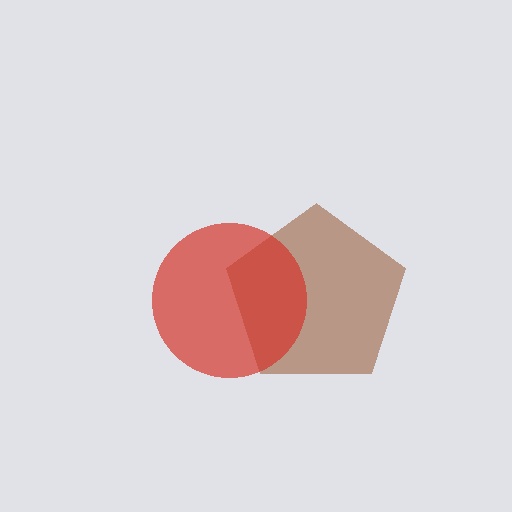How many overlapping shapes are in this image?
There are 2 overlapping shapes in the image.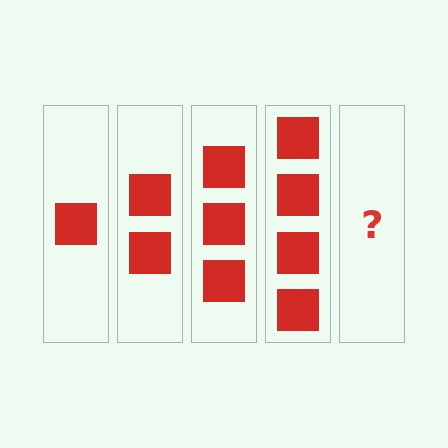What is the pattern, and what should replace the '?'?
The pattern is that each step adds one more square. The '?' should be 5 squares.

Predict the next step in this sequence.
The next step is 5 squares.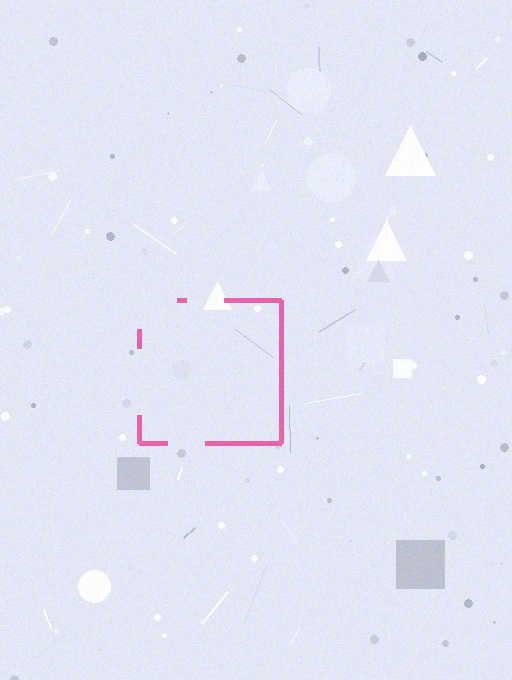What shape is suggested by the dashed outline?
The dashed outline suggests a square.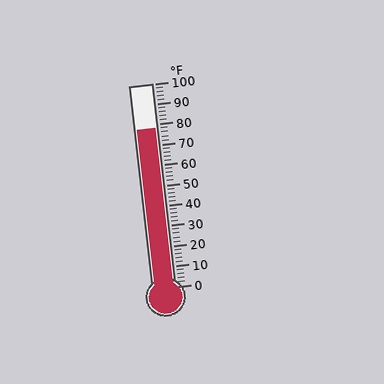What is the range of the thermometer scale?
The thermometer scale ranges from 0°F to 100°F.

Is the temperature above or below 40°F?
The temperature is above 40°F.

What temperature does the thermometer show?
The thermometer shows approximately 78°F.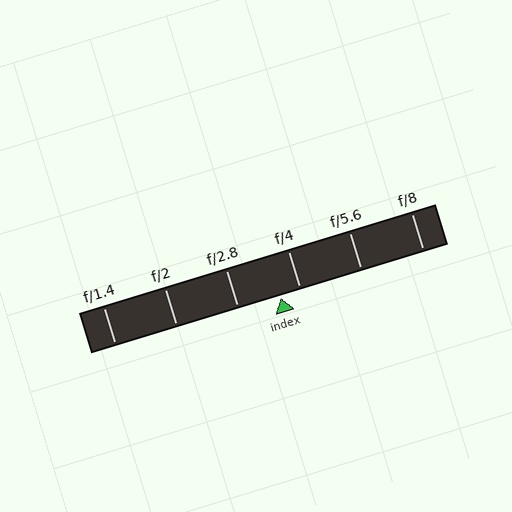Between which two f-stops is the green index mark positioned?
The index mark is between f/2.8 and f/4.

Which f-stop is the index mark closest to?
The index mark is closest to f/4.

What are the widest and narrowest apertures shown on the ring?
The widest aperture shown is f/1.4 and the narrowest is f/8.